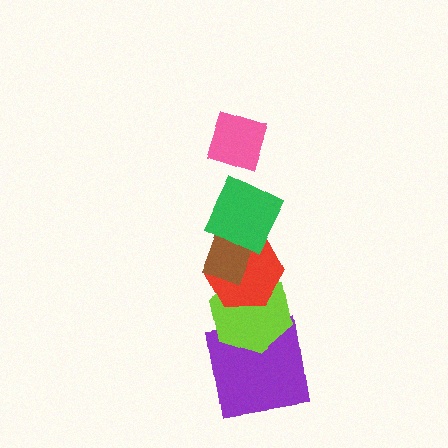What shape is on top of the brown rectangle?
The green square is on top of the brown rectangle.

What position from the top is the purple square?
The purple square is 6th from the top.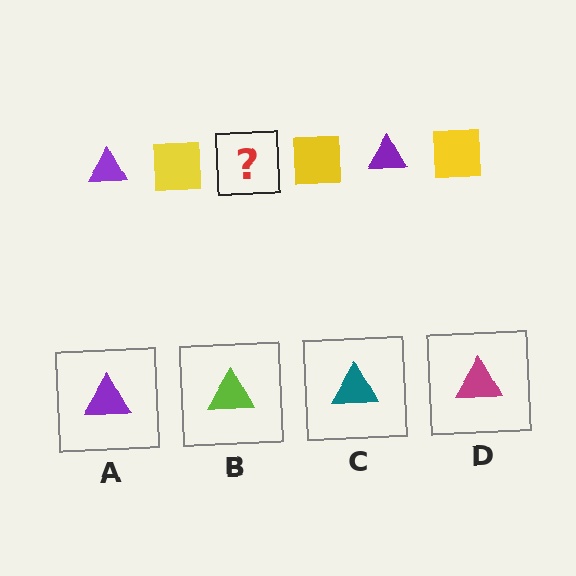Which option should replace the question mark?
Option A.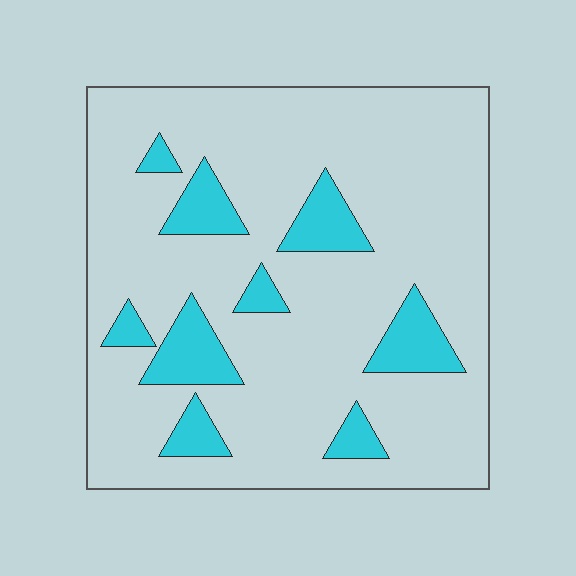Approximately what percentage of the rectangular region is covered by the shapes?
Approximately 15%.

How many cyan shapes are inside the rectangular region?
9.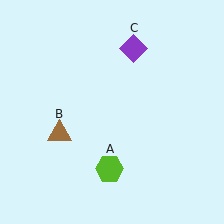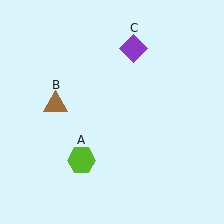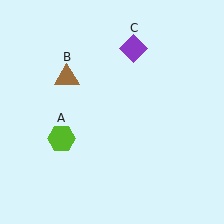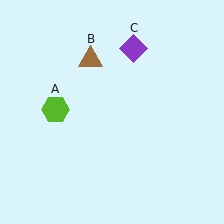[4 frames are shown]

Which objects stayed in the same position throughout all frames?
Purple diamond (object C) remained stationary.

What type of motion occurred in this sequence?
The lime hexagon (object A), brown triangle (object B) rotated clockwise around the center of the scene.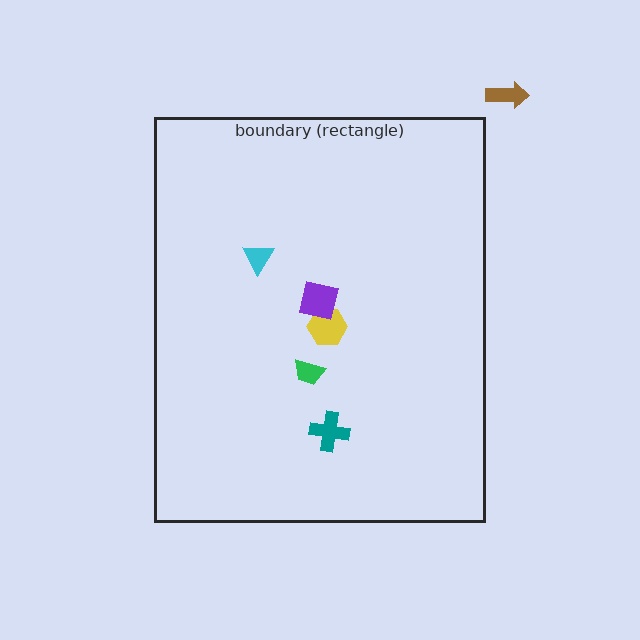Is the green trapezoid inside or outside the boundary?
Inside.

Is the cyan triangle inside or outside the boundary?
Inside.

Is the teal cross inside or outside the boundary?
Inside.